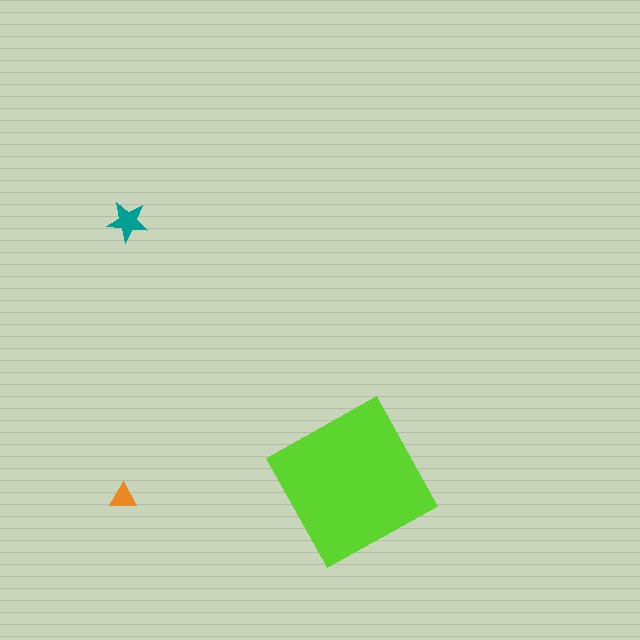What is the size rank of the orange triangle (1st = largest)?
3rd.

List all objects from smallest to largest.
The orange triangle, the teal star, the lime square.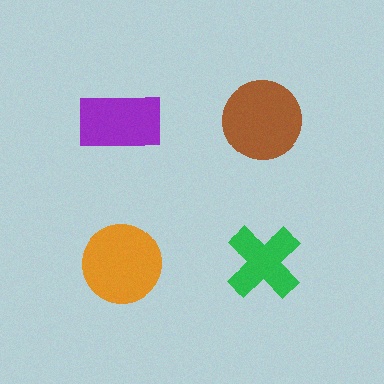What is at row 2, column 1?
An orange circle.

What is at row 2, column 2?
A green cross.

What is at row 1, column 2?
A brown circle.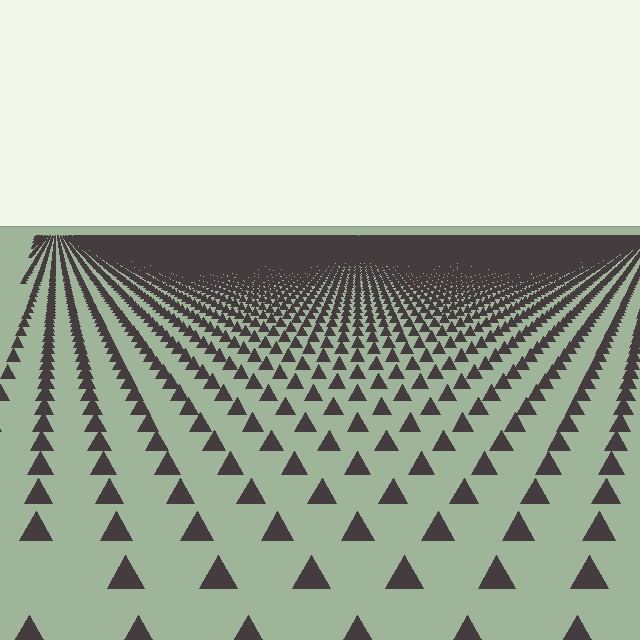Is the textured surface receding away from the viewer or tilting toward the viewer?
The surface is receding away from the viewer. Texture elements get smaller and denser toward the top.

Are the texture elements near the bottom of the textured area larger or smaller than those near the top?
Larger. Near the bottom, elements are closer to the viewer and appear at a bigger on-screen size.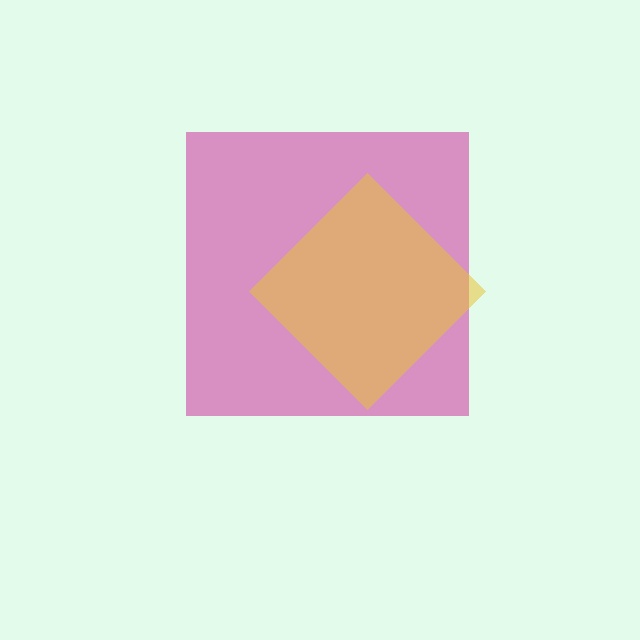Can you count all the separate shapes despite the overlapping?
Yes, there are 2 separate shapes.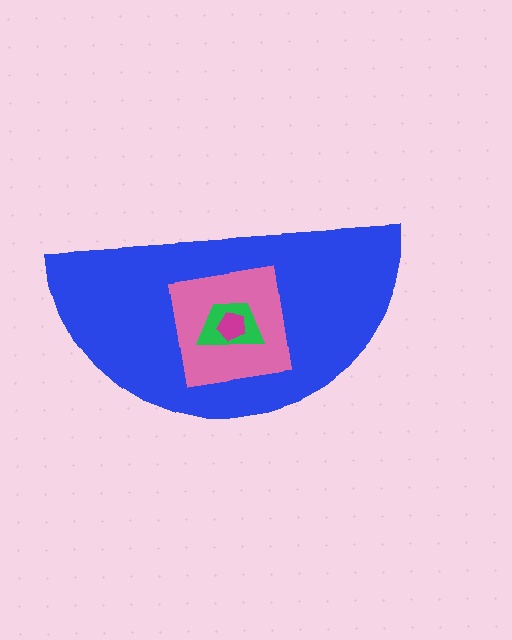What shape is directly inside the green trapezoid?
The magenta pentagon.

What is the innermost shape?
The magenta pentagon.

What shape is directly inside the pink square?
The green trapezoid.